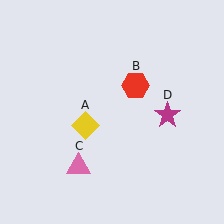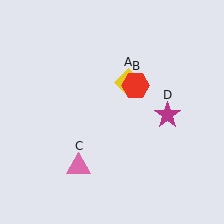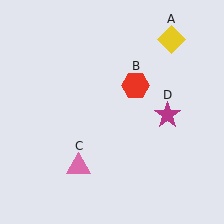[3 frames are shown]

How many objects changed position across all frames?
1 object changed position: yellow diamond (object A).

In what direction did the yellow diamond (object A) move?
The yellow diamond (object A) moved up and to the right.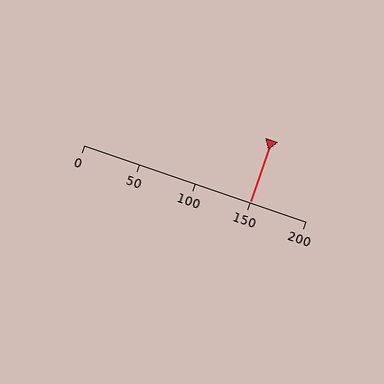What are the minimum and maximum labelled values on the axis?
The axis runs from 0 to 200.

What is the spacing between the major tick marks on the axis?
The major ticks are spaced 50 apart.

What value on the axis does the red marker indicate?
The marker indicates approximately 150.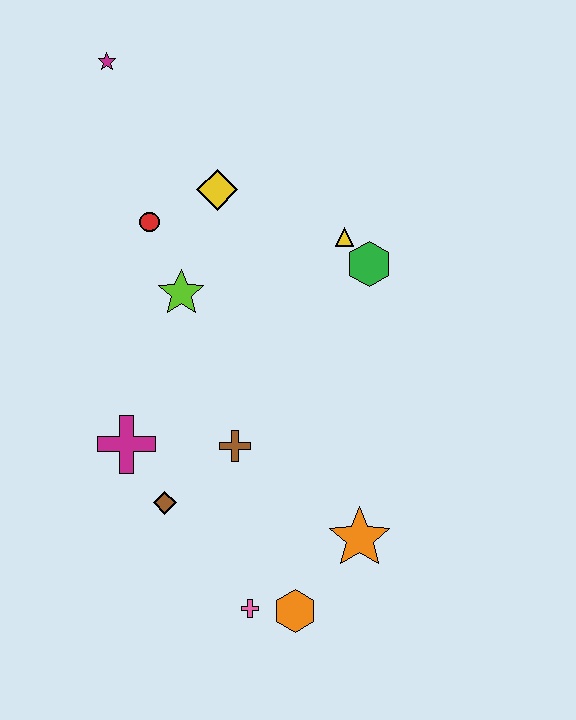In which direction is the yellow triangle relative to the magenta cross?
The yellow triangle is to the right of the magenta cross.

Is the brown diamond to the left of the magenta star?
No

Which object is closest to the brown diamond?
The magenta cross is closest to the brown diamond.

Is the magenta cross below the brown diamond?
No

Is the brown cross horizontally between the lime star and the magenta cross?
No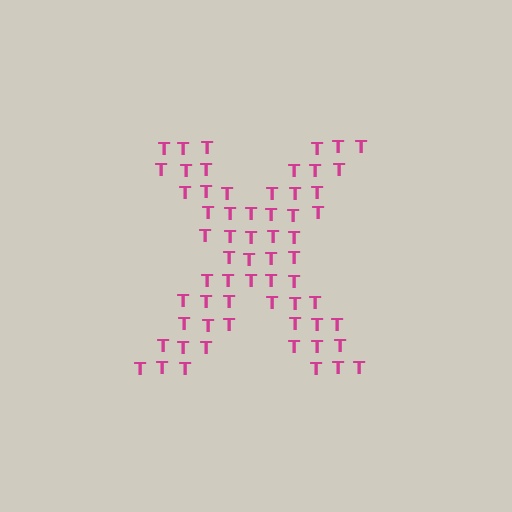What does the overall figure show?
The overall figure shows the letter X.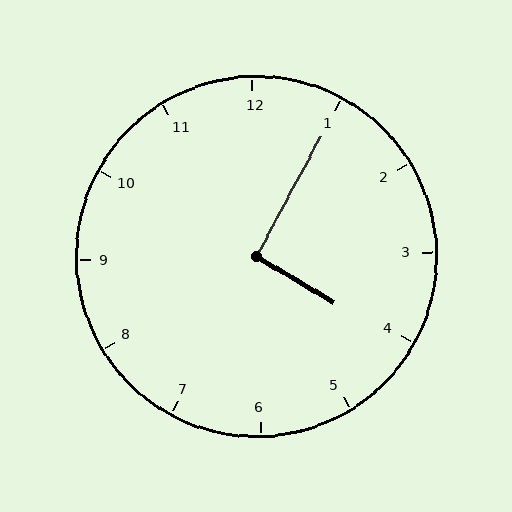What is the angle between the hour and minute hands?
Approximately 92 degrees.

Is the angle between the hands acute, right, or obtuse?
It is right.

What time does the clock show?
4:05.